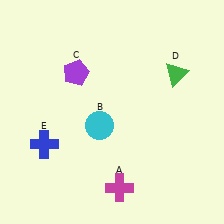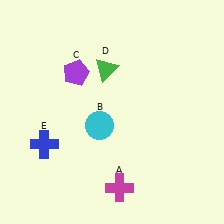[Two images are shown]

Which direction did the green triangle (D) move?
The green triangle (D) moved left.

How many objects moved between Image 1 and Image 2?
1 object moved between the two images.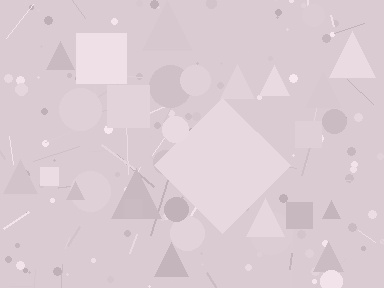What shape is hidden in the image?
A diamond is hidden in the image.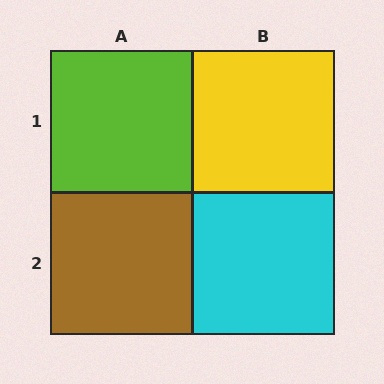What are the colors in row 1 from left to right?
Lime, yellow.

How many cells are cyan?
1 cell is cyan.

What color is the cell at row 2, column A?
Brown.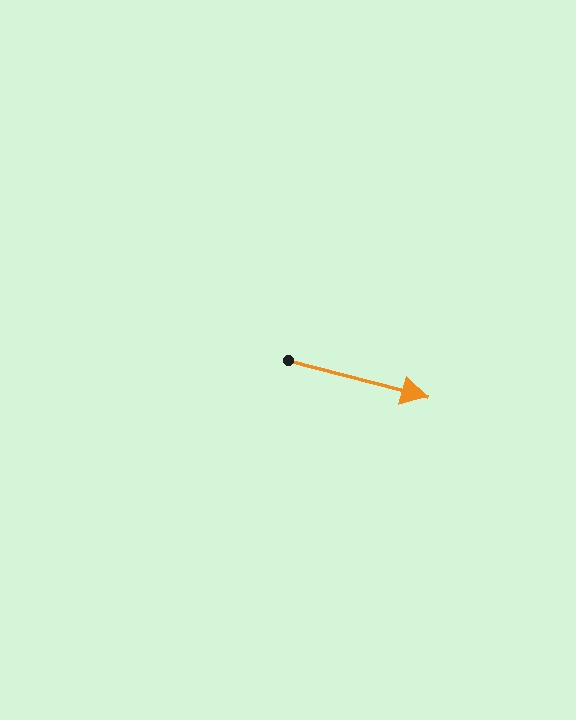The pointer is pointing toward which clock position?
Roughly 3 o'clock.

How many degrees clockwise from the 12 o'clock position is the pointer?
Approximately 105 degrees.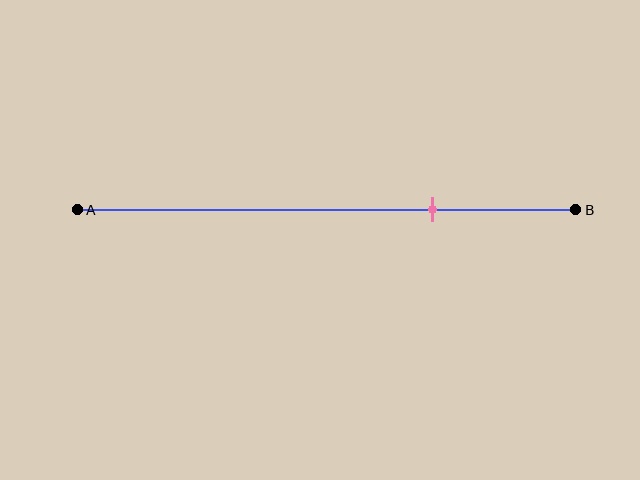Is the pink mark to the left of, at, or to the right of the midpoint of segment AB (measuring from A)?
The pink mark is to the right of the midpoint of segment AB.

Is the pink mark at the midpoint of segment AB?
No, the mark is at about 70% from A, not at the 50% midpoint.